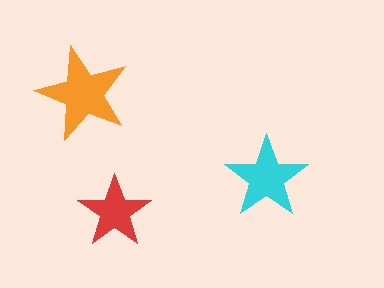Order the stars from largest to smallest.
the orange one, the cyan one, the red one.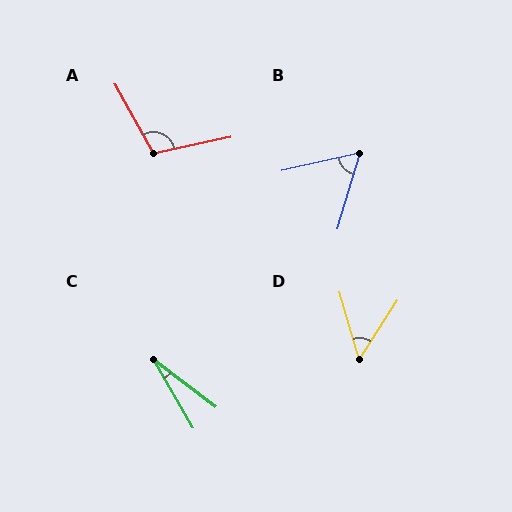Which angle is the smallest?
C, at approximately 23 degrees.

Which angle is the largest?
A, at approximately 107 degrees.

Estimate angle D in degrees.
Approximately 49 degrees.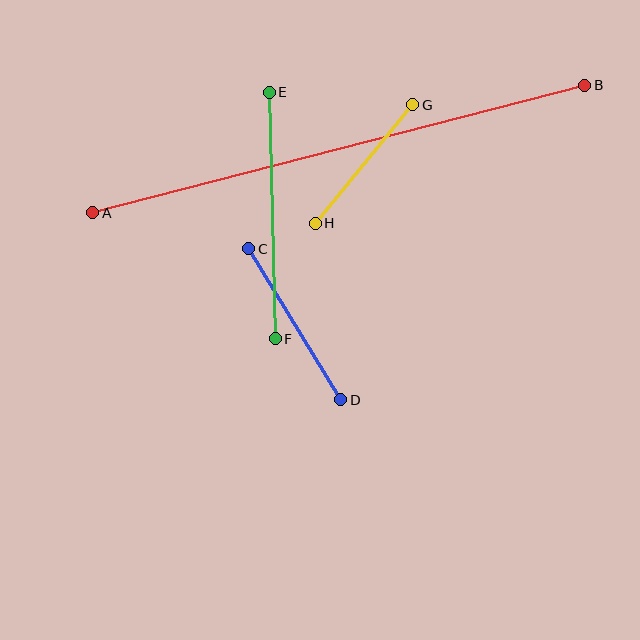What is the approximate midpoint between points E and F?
The midpoint is at approximately (272, 216) pixels.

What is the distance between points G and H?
The distance is approximately 153 pixels.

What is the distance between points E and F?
The distance is approximately 246 pixels.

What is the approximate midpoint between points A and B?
The midpoint is at approximately (339, 149) pixels.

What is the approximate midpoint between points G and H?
The midpoint is at approximately (364, 164) pixels.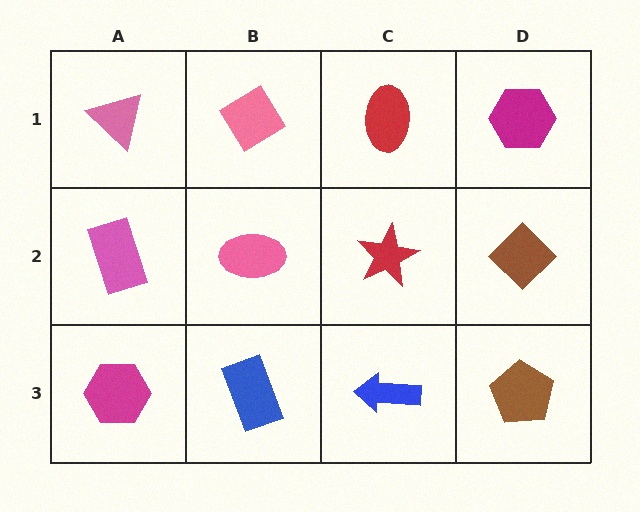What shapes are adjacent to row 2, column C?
A red ellipse (row 1, column C), a blue arrow (row 3, column C), a pink ellipse (row 2, column B), a brown diamond (row 2, column D).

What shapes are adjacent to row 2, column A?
A pink triangle (row 1, column A), a magenta hexagon (row 3, column A), a pink ellipse (row 2, column B).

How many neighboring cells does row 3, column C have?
3.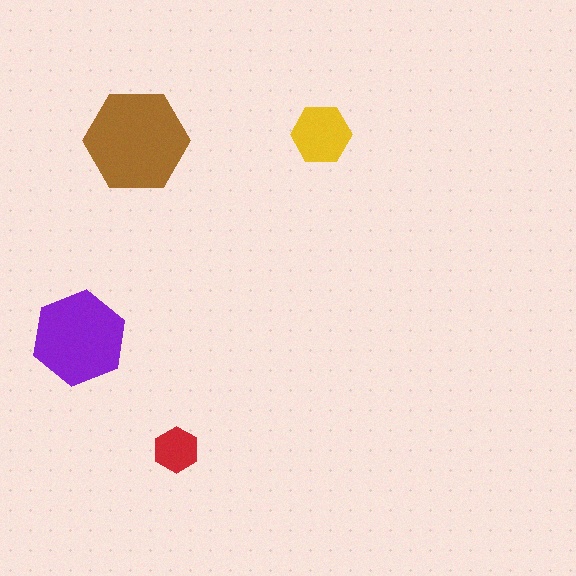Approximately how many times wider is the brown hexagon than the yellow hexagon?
About 1.5 times wider.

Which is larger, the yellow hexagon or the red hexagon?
The yellow one.